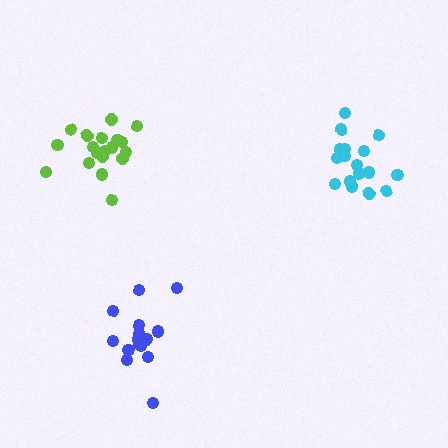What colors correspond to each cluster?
The clusters are colored: cyan, lime, blue.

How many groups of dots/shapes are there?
There are 3 groups.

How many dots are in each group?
Group 1: 17 dots, Group 2: 20 dots, Group 3: 16 dots (53 total).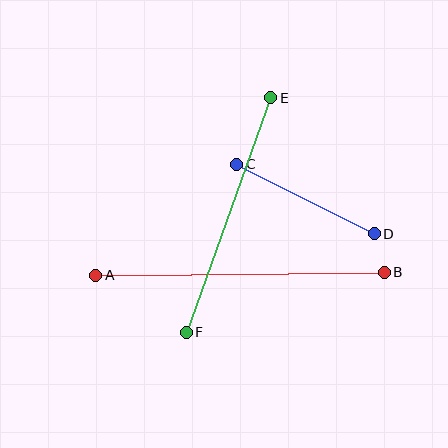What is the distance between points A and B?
The distance is approximately 289 pixels.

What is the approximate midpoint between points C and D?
The midpoint is at approximately (306, 199) pixels.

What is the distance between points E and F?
The distance is approximately 250 pixels.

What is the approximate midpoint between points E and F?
The midpoint is at approximately (228, 215) pixels.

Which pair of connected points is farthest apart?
Points A and B are farthest apart.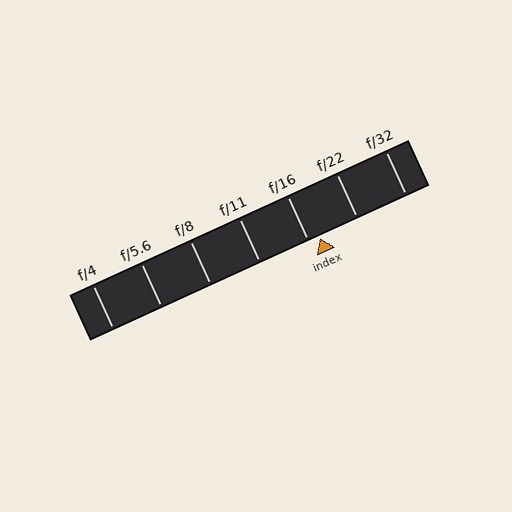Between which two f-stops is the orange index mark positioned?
The index mark is between f/16 and f/22.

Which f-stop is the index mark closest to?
The index mark is closest to f/16.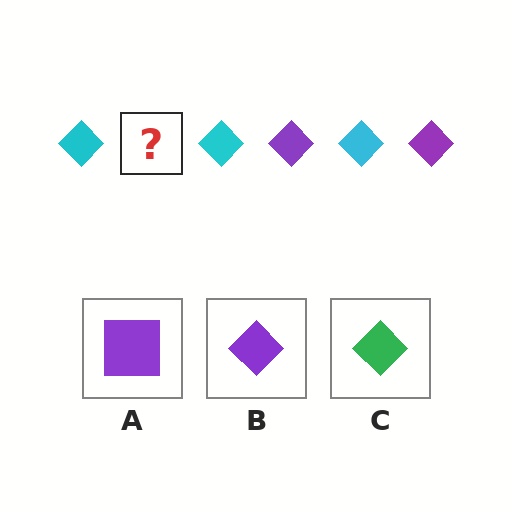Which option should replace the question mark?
Option B.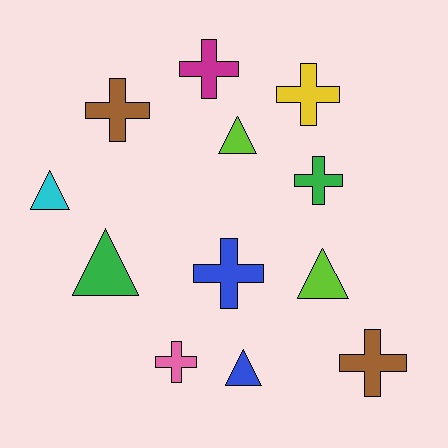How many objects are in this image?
There are 12 objects.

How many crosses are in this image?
There are 7 crosses.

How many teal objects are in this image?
There are no teal objects.